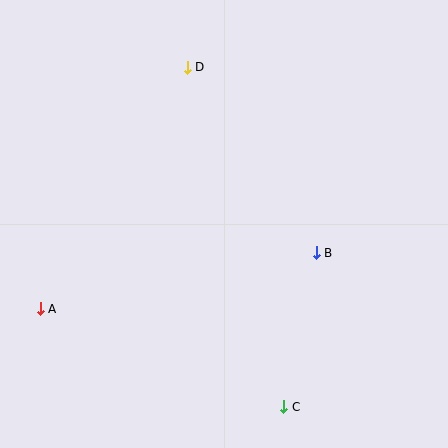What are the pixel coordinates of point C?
Point C is at (284, 407).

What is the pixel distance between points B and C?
The distance between B and C is 157 pixels.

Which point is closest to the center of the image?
Point B at (316, 253) is closest to the center.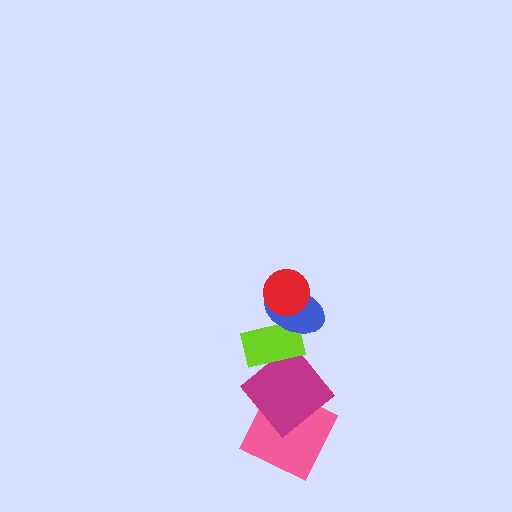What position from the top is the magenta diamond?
The magenta diamond is 4th from the top.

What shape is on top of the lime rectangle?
The blue ellipse is on top of the lime rectangle.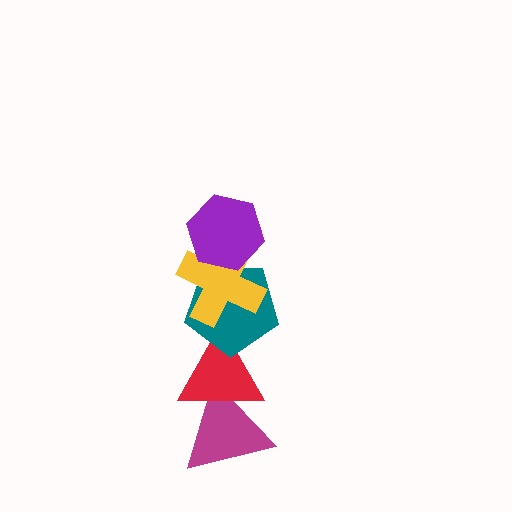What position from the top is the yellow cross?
The yellow cross is 2nd from the top.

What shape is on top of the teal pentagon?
The yellow cross is on top of the teal pentagon.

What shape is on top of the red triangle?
The teal pentagon is on top of the red triangle.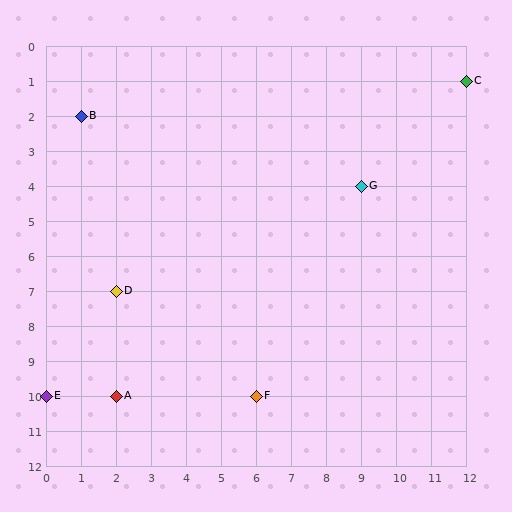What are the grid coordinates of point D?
Point D is at grid coordinates (2, 7).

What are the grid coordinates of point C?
Point C is at grid coordinates (12, 1).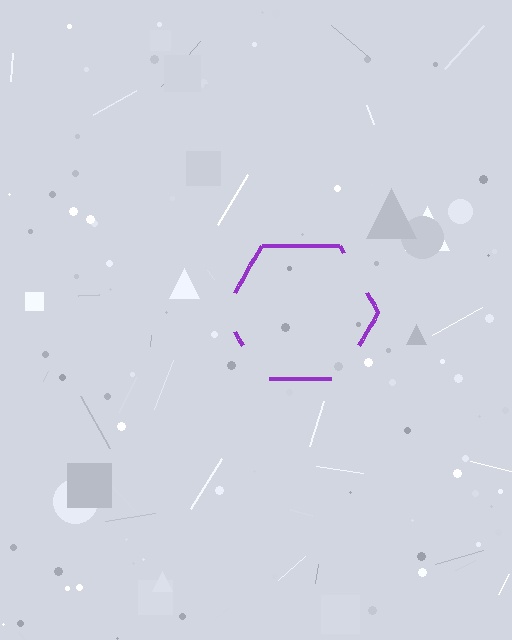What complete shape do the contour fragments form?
The contour fragments form a hexagon.